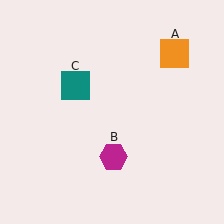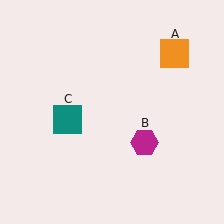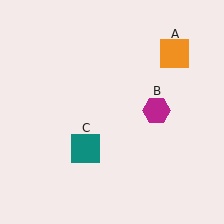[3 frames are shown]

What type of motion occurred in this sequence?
The magenta hexagon (object B), teal square (object C) rotated counterclockwise around the center of the scene.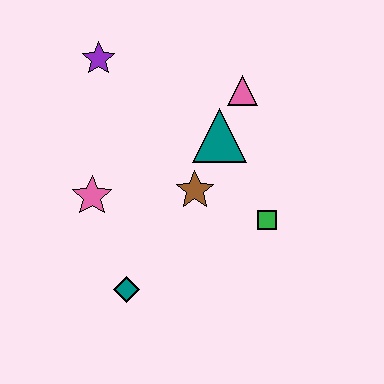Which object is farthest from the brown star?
The purple star is farthest from the brown star.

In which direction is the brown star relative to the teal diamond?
The brown star is above the teal diamond.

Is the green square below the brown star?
Yes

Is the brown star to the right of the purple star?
Yes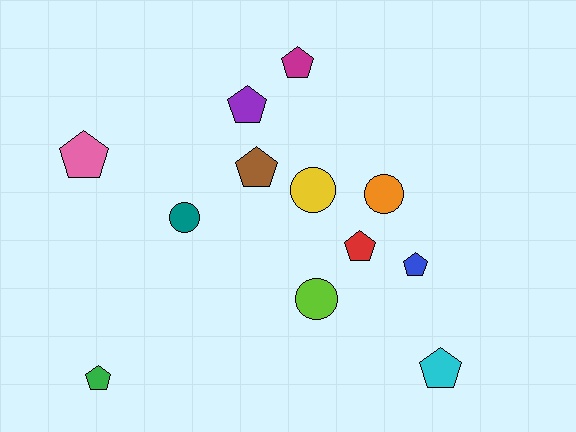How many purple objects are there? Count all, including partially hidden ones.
There is 1 purple object.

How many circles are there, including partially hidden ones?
There are 4 circles.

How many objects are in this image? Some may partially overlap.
There are 12 objects.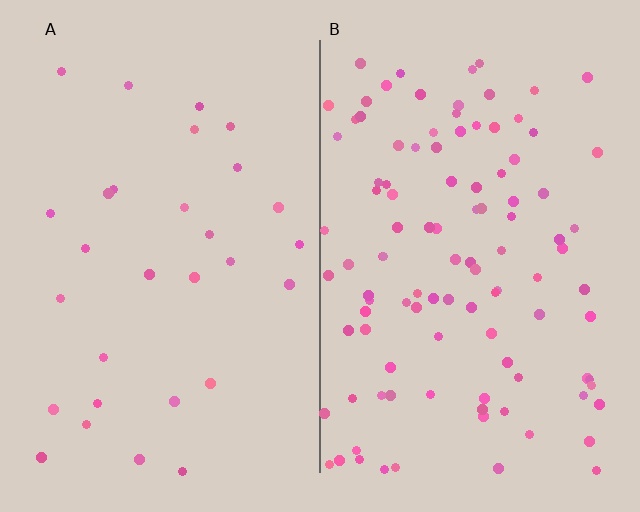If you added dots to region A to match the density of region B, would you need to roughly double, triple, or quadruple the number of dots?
Approximately quadruple.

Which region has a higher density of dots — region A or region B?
B (the right).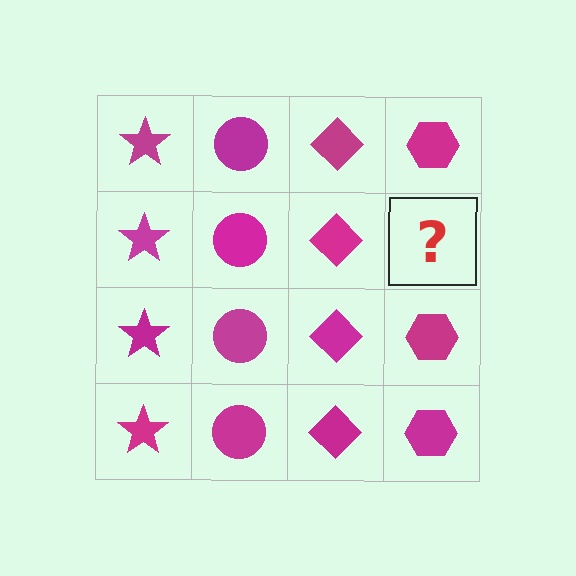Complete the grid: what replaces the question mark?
The question mark should be replaced with a magenta hexagon.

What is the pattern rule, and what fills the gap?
The rule is that each column has a consistent shape. The gap should be filled with a magenta hexagon.